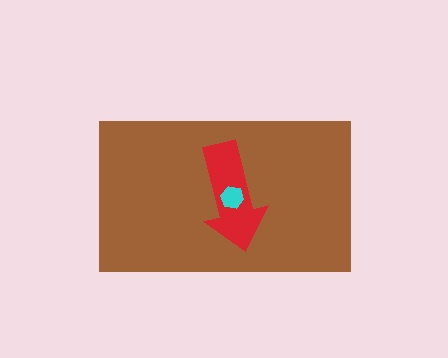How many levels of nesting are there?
3.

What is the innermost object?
The cyan hexagon.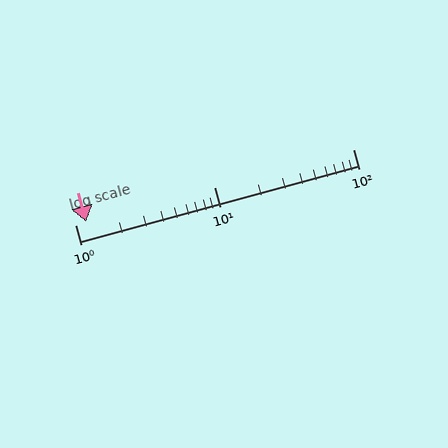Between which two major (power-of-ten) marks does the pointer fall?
The pointer is between 1 and 10.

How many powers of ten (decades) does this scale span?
The scale spans 2 decades, from 1 to 100.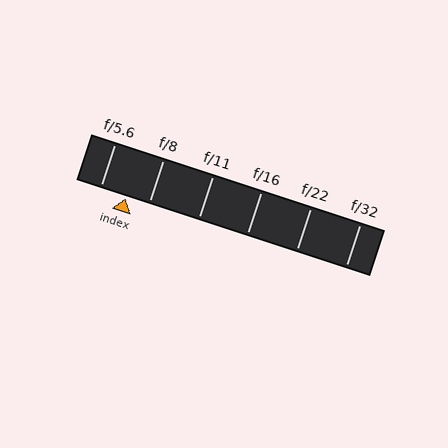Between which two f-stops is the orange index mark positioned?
The index mark is between f/5.6 and f/8.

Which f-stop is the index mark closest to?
The index mark is closest to f/8.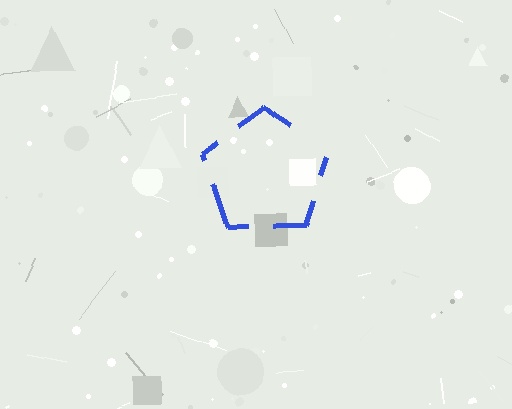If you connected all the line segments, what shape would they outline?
They would outline a pentagon.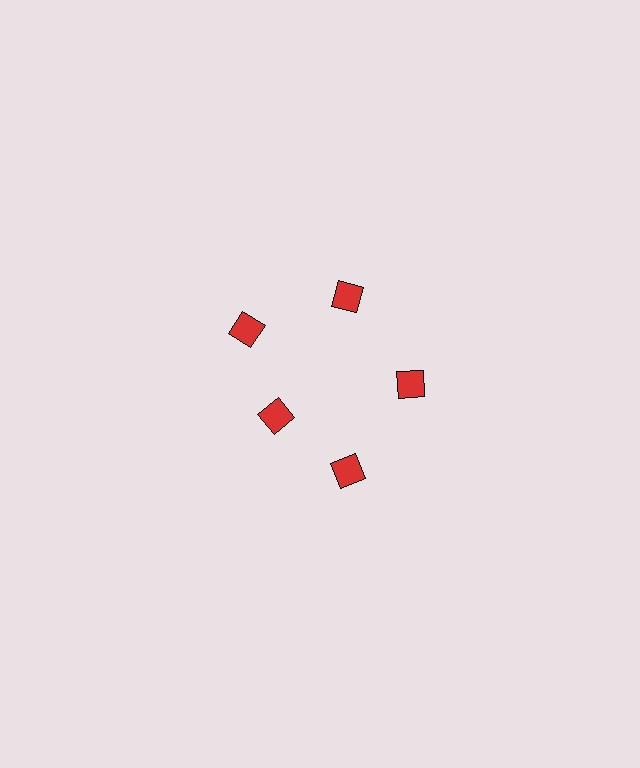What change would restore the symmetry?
The symmetry would be restored by moving it outward, back onto the ring so that all 5 diamonds sit at equal angles and equal distance from the center.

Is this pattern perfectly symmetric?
No. The 5 red diamonds are arranged in a ring, but one element near the 8 o'clock position is pulled inward toward the center, breaking the 5-fold rotational symmetry.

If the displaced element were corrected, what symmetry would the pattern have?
It would have 5-fold rotational symmetry — the pattern would map onto itself every 72 degrees.